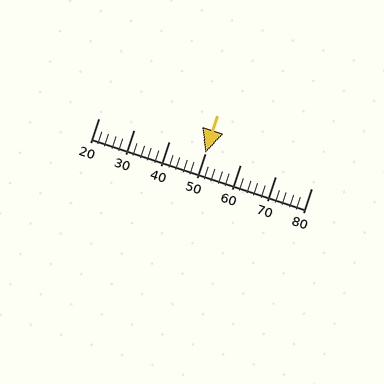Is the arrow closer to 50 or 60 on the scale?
The arrow is closer to 50.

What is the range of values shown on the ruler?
The ruler shows values from 20 to 80.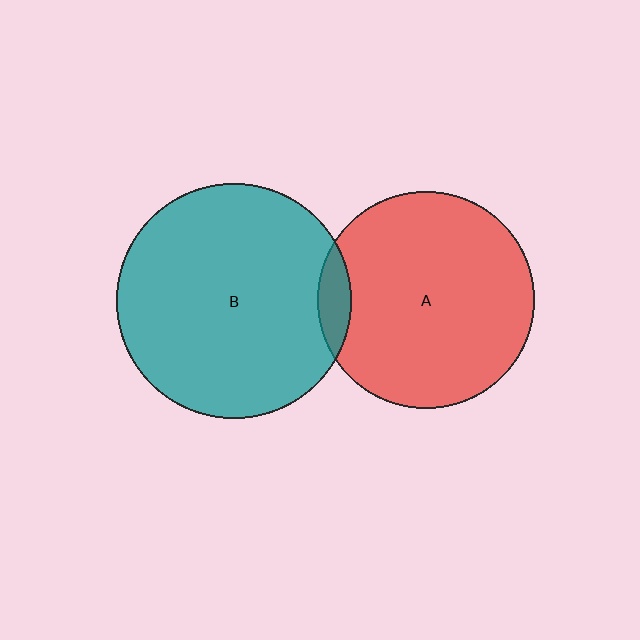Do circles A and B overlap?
Yes.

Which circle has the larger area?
Circle B (teal).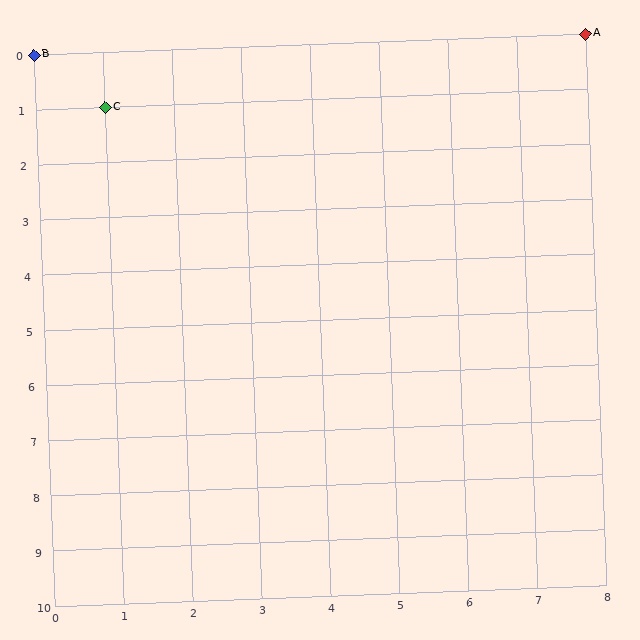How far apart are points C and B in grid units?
Points C and B are 1 column and 1 row apart (about 1.4 grid units diagonally).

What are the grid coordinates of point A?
Point A is at grid coordinates (8, 0).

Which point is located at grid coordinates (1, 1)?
Point C is at (1, 1).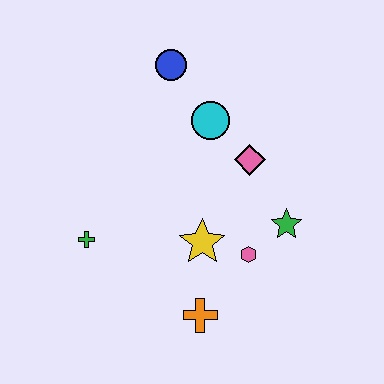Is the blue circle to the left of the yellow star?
Yes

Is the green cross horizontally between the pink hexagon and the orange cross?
No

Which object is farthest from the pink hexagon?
The blue circle is farthest from the pink hexagon.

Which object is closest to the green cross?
The yellow star is closest to the green cross.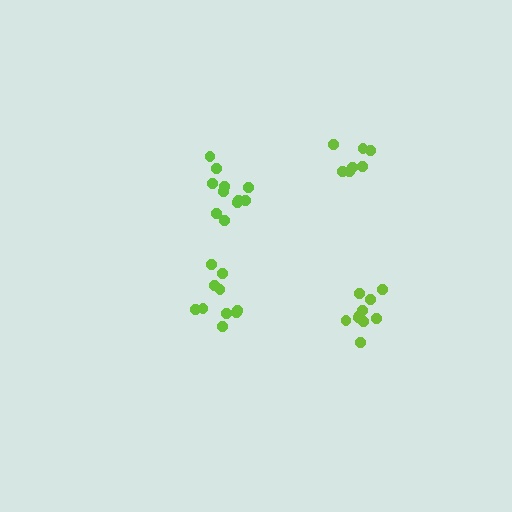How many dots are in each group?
Group 1: 10 dots, Group 2: 11 dots, Group 3: 7 dots, Group 4: 10 dots (38 total).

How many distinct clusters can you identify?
There are 4 distinct clusters.